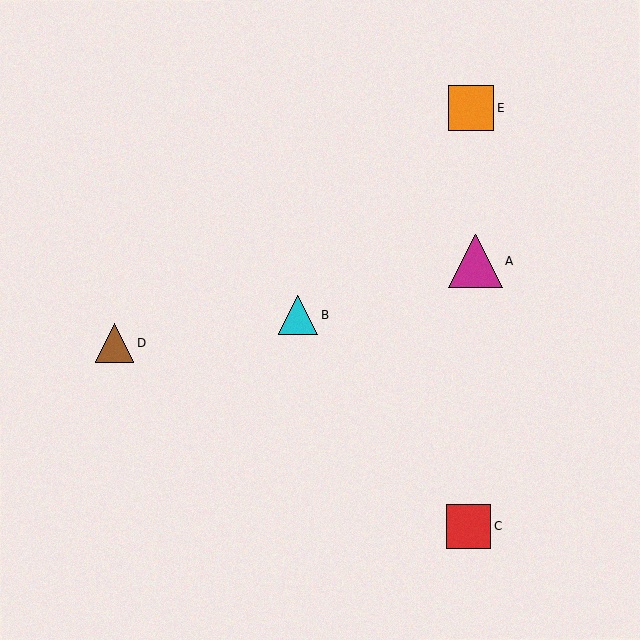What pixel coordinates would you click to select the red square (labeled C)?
Click at (469, 527) to select the red square C.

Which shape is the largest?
The magenta triangle (labeled A) is the largest.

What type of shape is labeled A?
Shape A is a magenta triangle.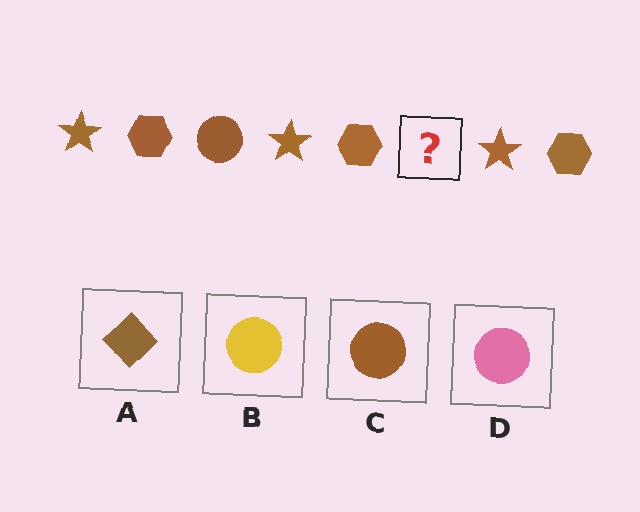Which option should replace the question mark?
Option C.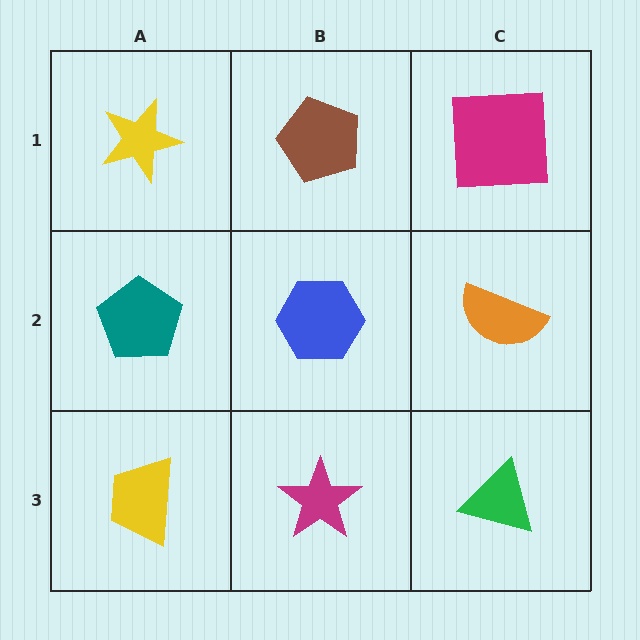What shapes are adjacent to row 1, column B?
A blue hexagon (row 2, column B), a yellow star (row 1, column A), a magenta square (row 1, column C).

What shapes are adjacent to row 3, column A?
A teal pentagon (row 2, column A), a magenta star (row 3, column B).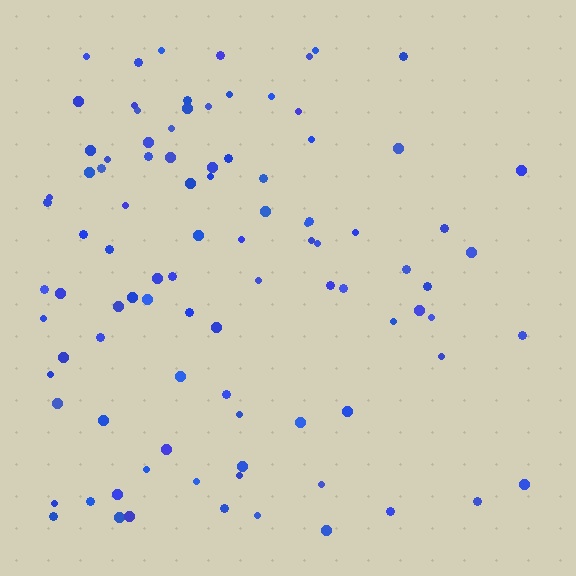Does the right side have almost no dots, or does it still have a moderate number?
Still a moderate number, just noticeably fewer than the left.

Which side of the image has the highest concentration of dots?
The left.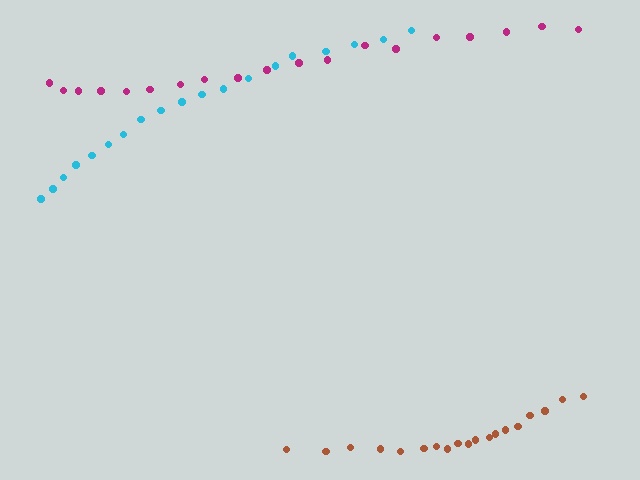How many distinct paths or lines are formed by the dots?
There are 3 distinct paths.